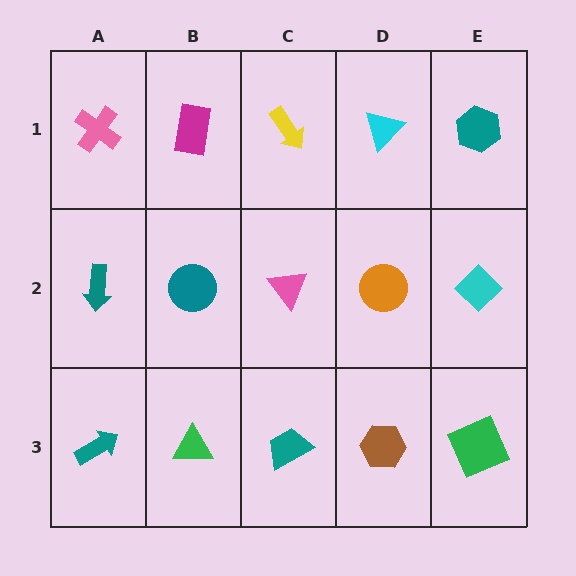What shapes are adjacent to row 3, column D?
An orange circle (row 2, column D), a teal trapezoid (row 3, column C), a green square (row 3, column E).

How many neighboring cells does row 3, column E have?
2.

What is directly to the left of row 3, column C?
A green triangle.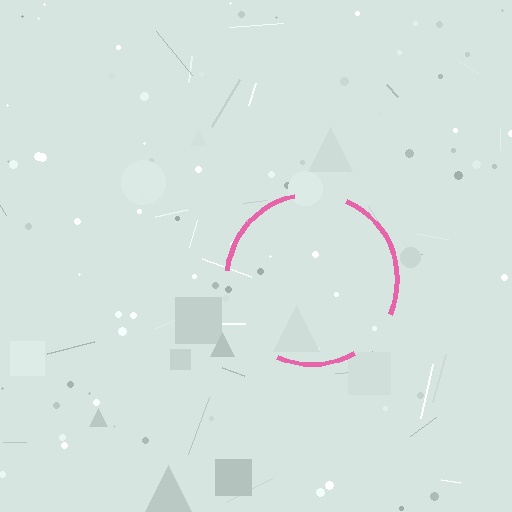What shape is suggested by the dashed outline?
The dashed outline suggests a circle.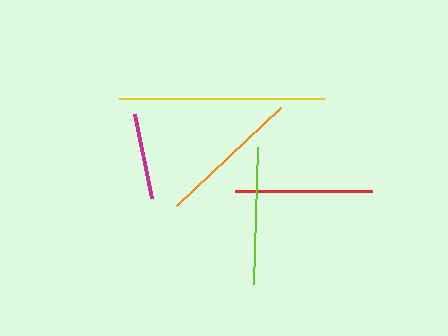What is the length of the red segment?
The red segment is approximately 137 pixels long.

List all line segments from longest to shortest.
From longest to shortest: yellow, orange, red, lime, magenta.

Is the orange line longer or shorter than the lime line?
The orange line is longer than the lime line.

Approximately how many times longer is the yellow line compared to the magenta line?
The yellow line is approximately 2.4 times the length of the magenta line.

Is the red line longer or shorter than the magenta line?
The red line is longer than the magenta line.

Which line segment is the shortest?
The magenta line is the shortest at approximately 86 pixels.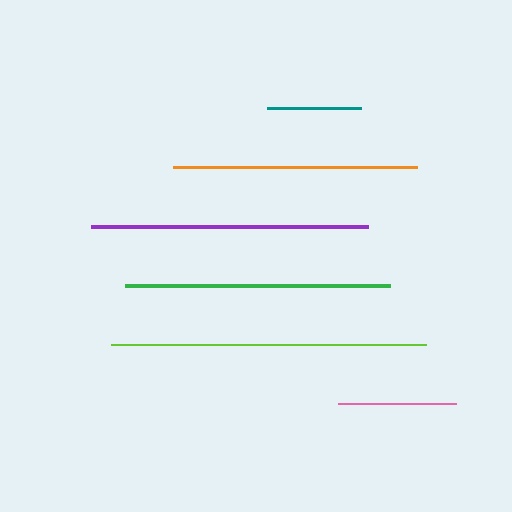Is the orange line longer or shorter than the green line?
The green line is longer than the orange line.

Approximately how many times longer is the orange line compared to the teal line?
The orange line is approximately 2.6 times the length of the teal line.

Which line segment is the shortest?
The teal line is the shortest at approximately 93 pixels.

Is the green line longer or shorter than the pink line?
The green line is longer than the pink line.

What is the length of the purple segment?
The purple segment is approximately 277 pixels long.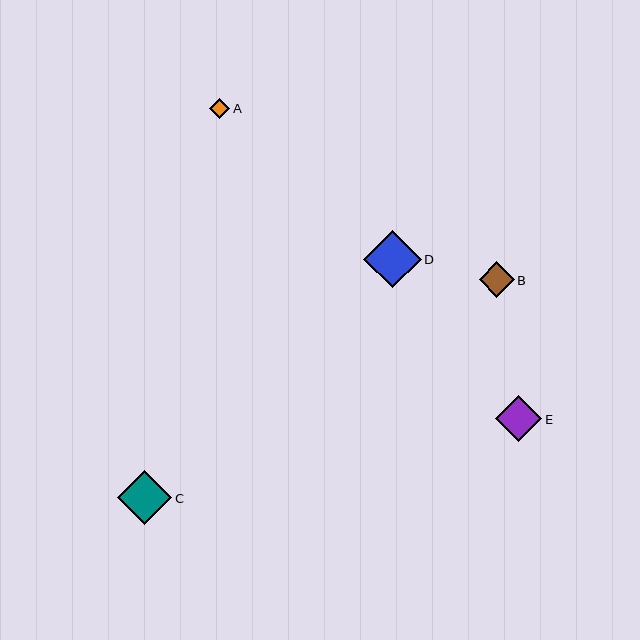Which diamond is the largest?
Diamond D is the largest with a size of approximately 58 pixels.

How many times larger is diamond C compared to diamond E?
Diamond C is approximately 1.2 times the size of diamond E.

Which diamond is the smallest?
Diamond A is the smallest with a size of approximately 20 pixels.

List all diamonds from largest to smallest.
From largest to smallest: D, C, E, B, A.